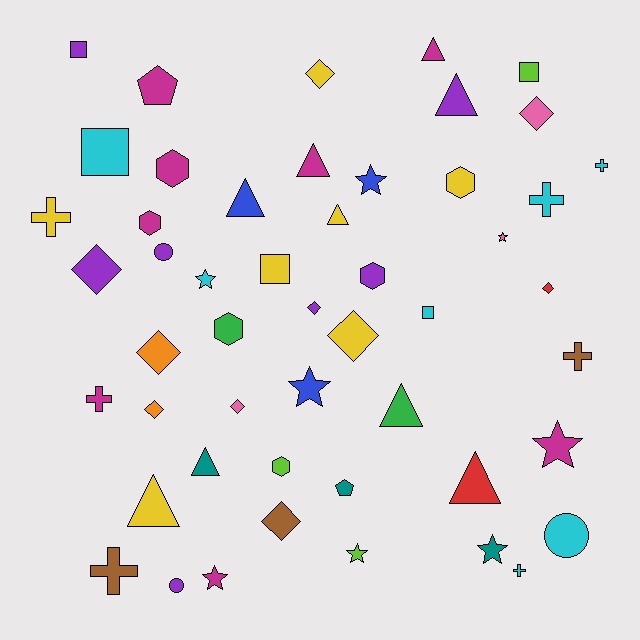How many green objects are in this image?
There are 2 green objects.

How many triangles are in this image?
There are 9 triangles.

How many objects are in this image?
There are 50 objects.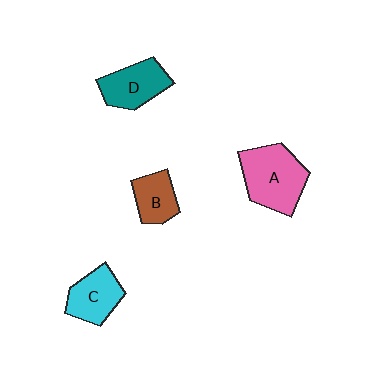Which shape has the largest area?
Shape A (pink).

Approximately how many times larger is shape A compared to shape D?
Approximately 1.4 times.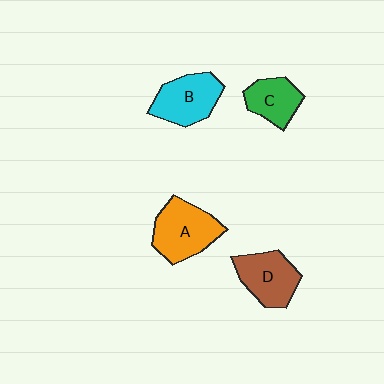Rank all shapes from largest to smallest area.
From largest to smallest: A (orange), B (cyan), D (brown), C (green).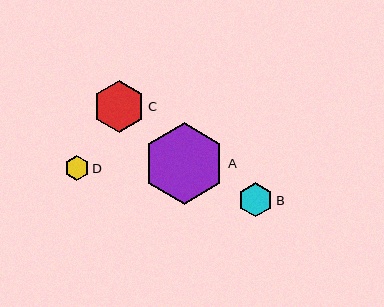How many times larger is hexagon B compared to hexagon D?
Hexagon B is approximately 1.4 times the size of hexagon D.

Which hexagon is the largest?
Hexagon A is the largest with a size of approximately 81 pixels.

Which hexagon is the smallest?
Hexagon D is the smallest with a size of approximately 25 pixels.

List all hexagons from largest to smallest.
From largest to smallest: A, C, B, D.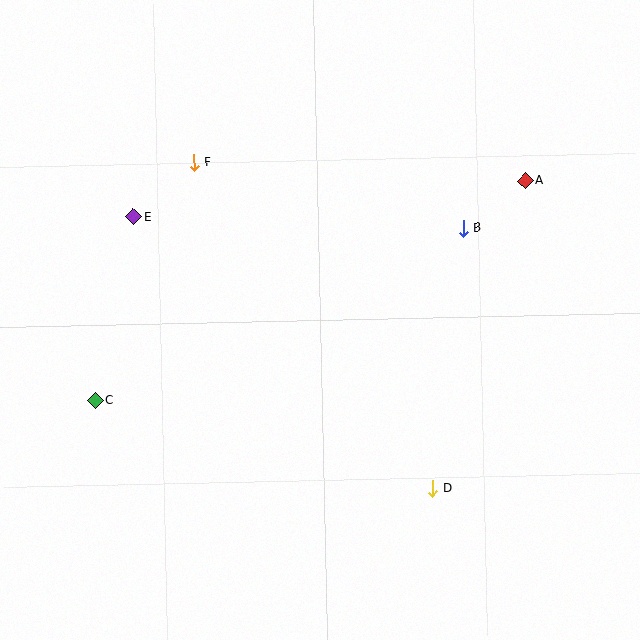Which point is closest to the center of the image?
Point B at (463, 228) is closest to the center.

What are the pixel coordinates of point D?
Point D is at (433, 488).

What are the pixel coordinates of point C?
Point C is at (95, 400).